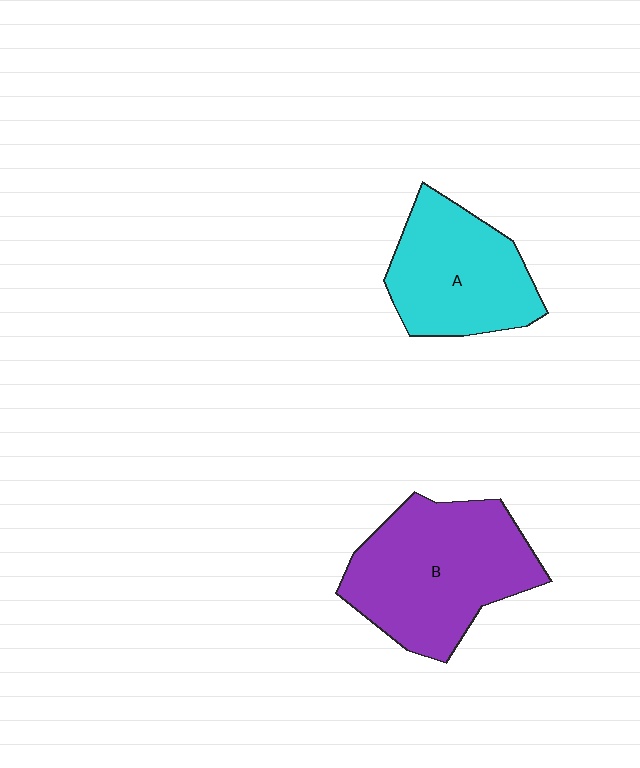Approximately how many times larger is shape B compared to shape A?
Approximately 1.3 times.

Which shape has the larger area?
Shape B (purple).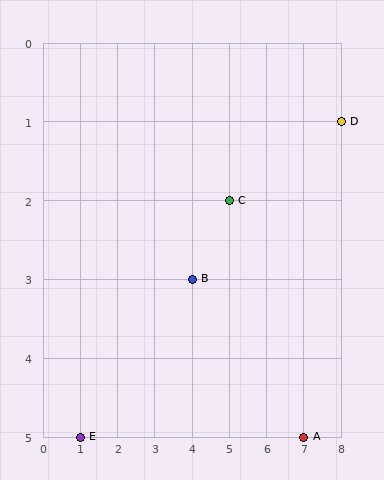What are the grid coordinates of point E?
Point E is at grid coordinates (1, 5).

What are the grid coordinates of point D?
Point D is at grid coordinates (8, 1).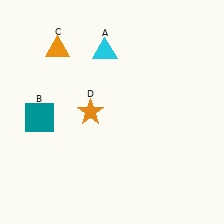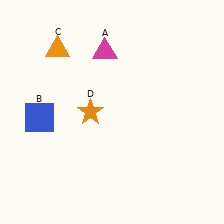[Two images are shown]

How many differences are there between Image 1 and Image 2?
There are 2 differences between the two images.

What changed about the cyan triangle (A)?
In Image 1, A is cyan. In Image 2, it changed to magenta.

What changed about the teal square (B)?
In Image 1, B is teal. In Image 2, it changed to blue.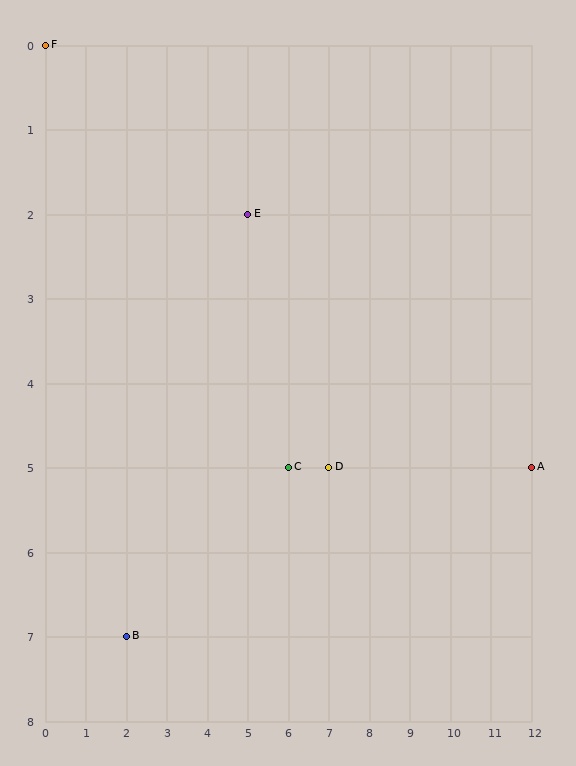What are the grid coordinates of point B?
Point B is at grid coordinates (2, 7).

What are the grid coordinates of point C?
Point C is at grid coordinates (6, 5).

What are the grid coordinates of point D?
Point D is at grid coordinates (7, 5).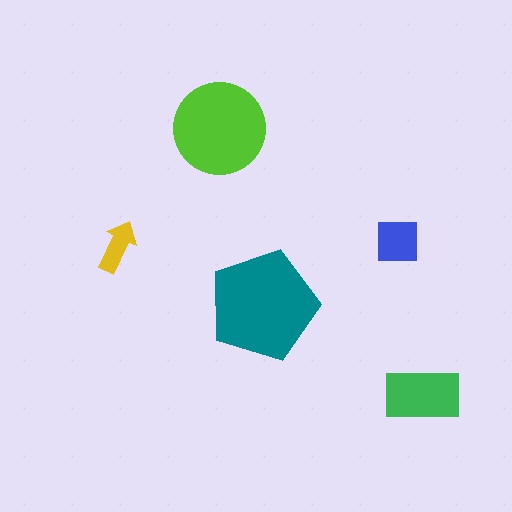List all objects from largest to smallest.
The teal pentagon, the lime circle, the green rectangle, the blue square, the yellow arrow.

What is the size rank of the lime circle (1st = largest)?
2nd.